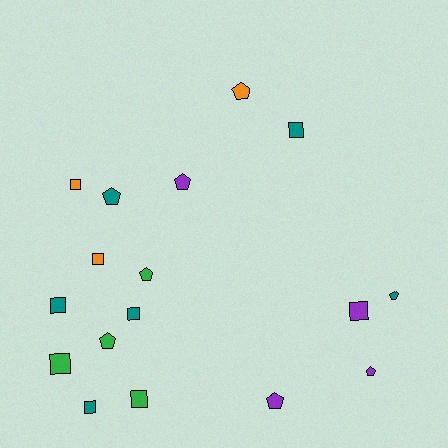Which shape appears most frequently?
Square, with 9 objects.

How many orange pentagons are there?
There is 1 orange pentagon.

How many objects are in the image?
There are 17 objects.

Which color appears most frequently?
Teal, with 6 objects.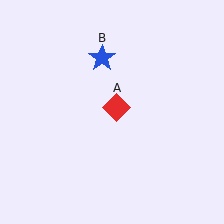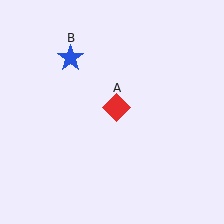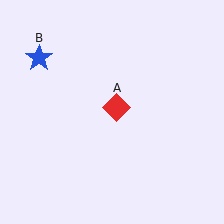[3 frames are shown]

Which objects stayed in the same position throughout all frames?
Red diamond (object A) remained stationary.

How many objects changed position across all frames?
1 object changed position: blue star (object B).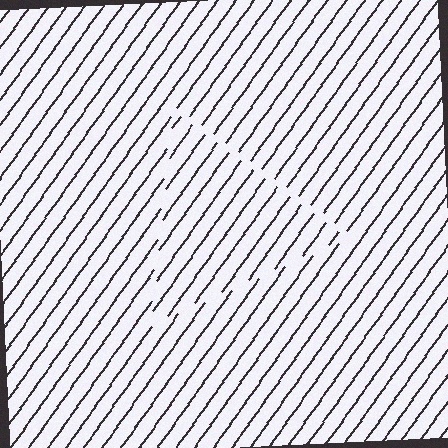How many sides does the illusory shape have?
3 sides — the line-ends trace a triangle.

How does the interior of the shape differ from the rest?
The interior of the shape contains the same grating, shifted by half a period — the contour is defined by the phase discontinuity where line-ends from the inner and outer gratings abut.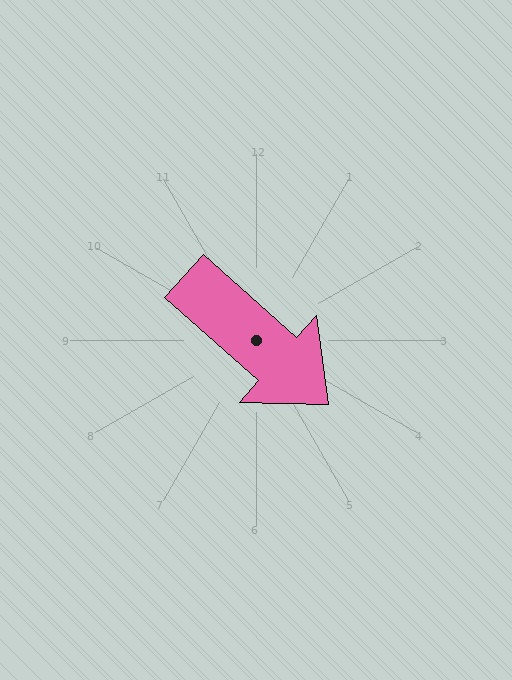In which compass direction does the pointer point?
Southeast.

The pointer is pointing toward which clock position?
Roughly 4 o'clock.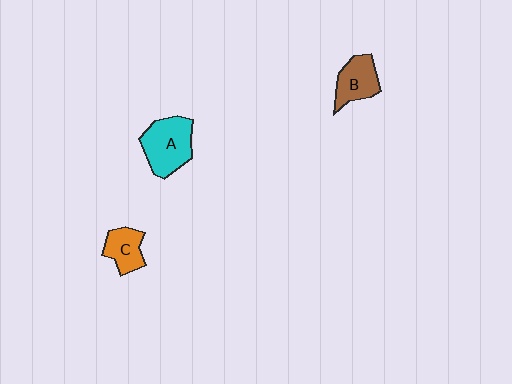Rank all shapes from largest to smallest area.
From largest to smallest: A (cyan), B (brown), C (orange).